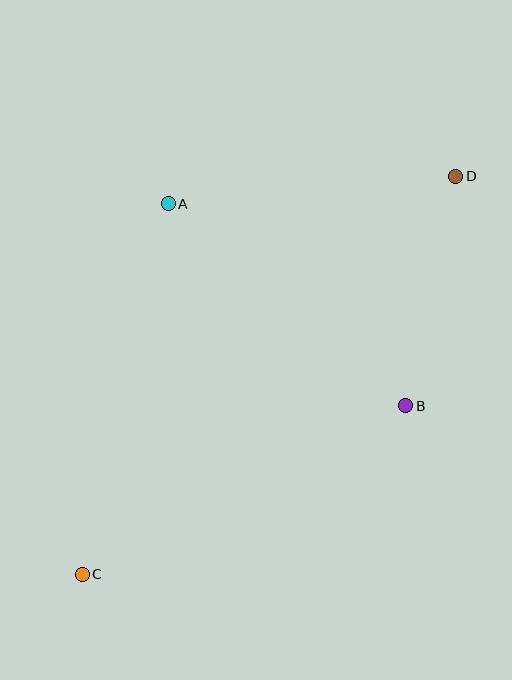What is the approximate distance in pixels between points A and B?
The distance between A and B is approximately 312 pixels.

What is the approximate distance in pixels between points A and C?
The distance between A and C is approximately 380 pixels.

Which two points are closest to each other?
Points B and D are closest to each other.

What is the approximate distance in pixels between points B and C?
The distance between B and C is approximately 365 pixels.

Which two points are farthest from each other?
Points C and D are farthest from each other.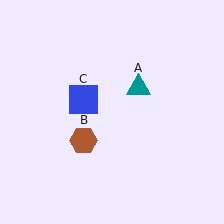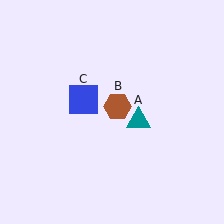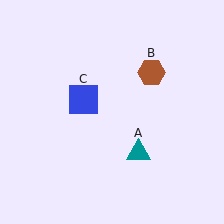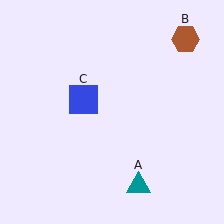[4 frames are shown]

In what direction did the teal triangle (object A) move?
The teal triangle (object A) moved down.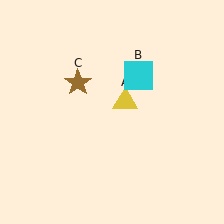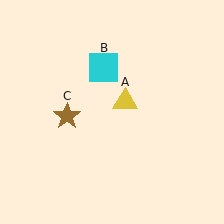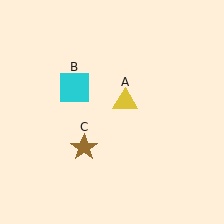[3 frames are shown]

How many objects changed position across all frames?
2 objects changed position: cyan square (object B), brown star (object C).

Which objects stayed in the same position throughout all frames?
Yellow triangle (object A) remained stationary.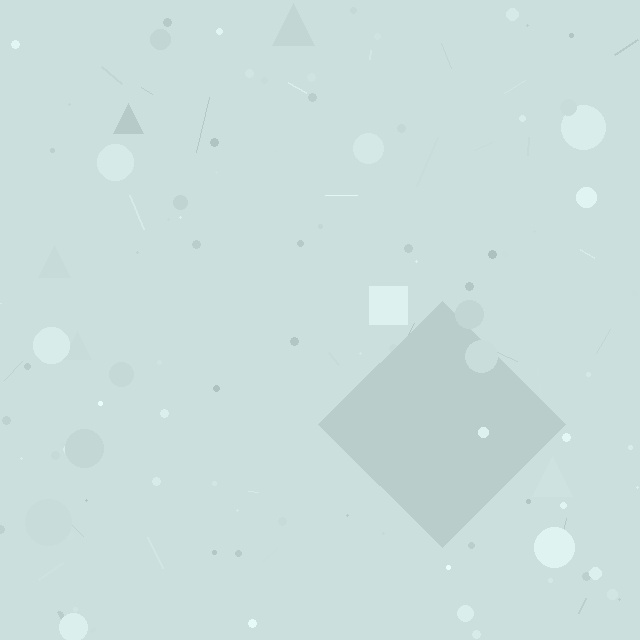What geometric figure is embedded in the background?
A diamond is embedded in the background.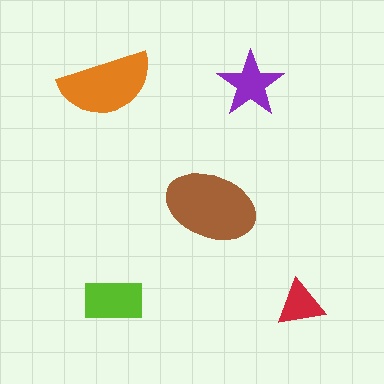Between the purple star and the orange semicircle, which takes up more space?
The orange semicircle.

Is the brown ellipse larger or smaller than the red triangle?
Larger.